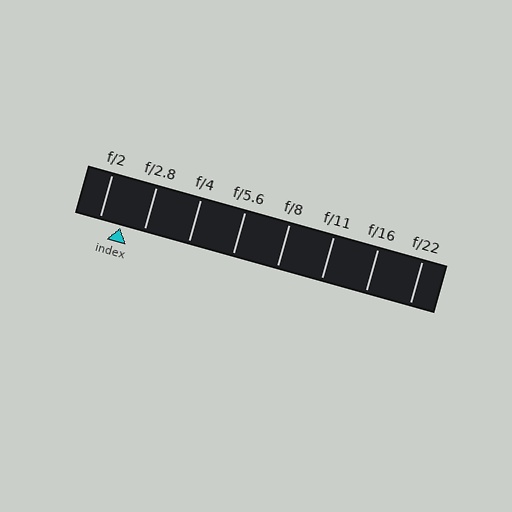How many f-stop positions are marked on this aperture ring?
There are 8 f-stop positions marked.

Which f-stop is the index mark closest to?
The index mark is closest to f/2.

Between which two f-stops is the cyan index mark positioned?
The index mark is between f/2 and f/2.8.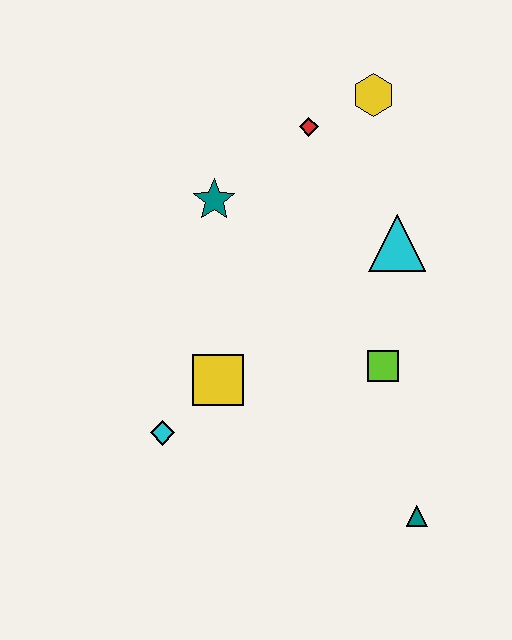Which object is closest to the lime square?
The cyan triangle is closest to the lime square.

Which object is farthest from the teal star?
The teal triangle is farthest from the teal star.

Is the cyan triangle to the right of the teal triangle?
No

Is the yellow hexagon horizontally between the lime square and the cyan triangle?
No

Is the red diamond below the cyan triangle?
No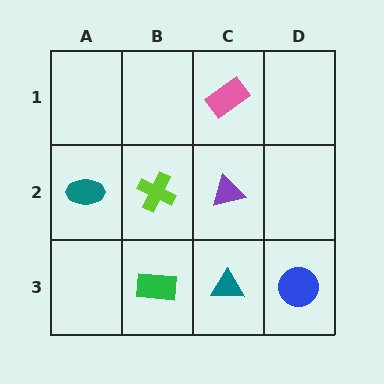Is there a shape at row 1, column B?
No, that cell is empty.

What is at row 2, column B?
A lime cross.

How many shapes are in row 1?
1 shape.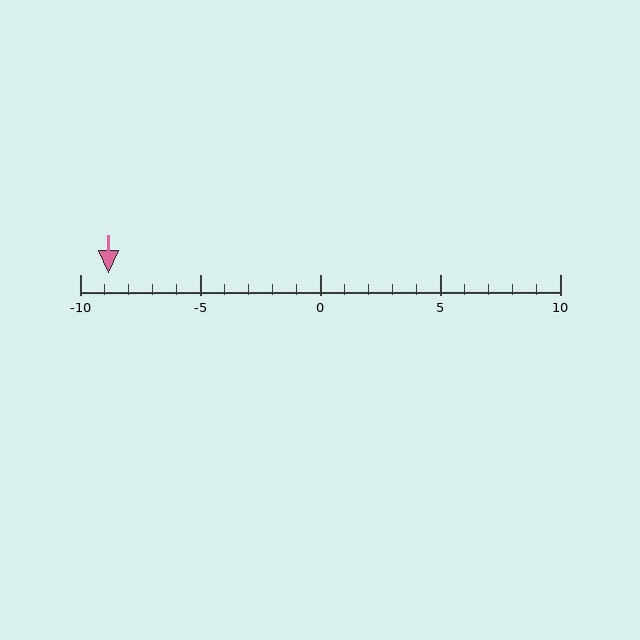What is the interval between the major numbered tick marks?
The major tick marks are spaced 5 units apart.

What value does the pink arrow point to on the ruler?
The pink arrow points to approximately -9.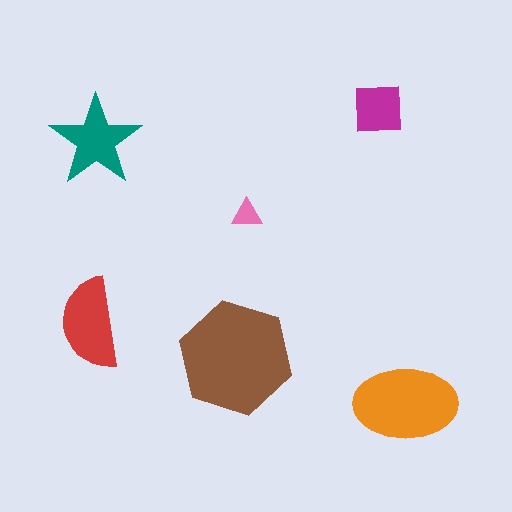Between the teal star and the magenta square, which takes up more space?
The teal star.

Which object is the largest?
The brown hexagon.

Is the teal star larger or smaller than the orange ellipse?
Smaller.